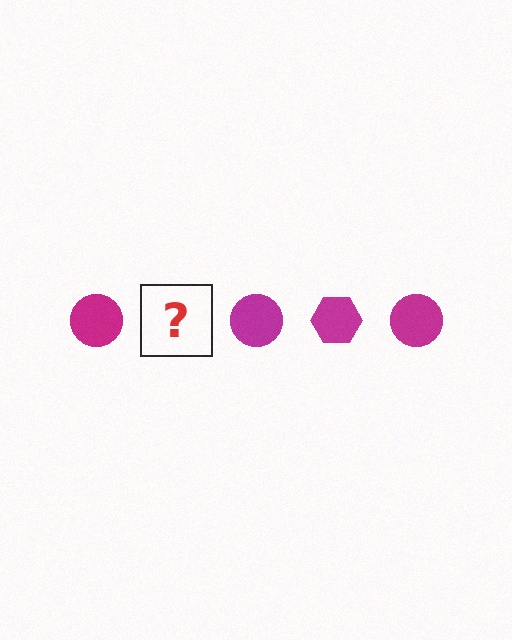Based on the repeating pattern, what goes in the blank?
The blank should be a magenta hexagon.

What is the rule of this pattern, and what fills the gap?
The rule is that the pattern cycles through circle, hexagon shapes in magenta. The gap should be filled with a magenta hexagon.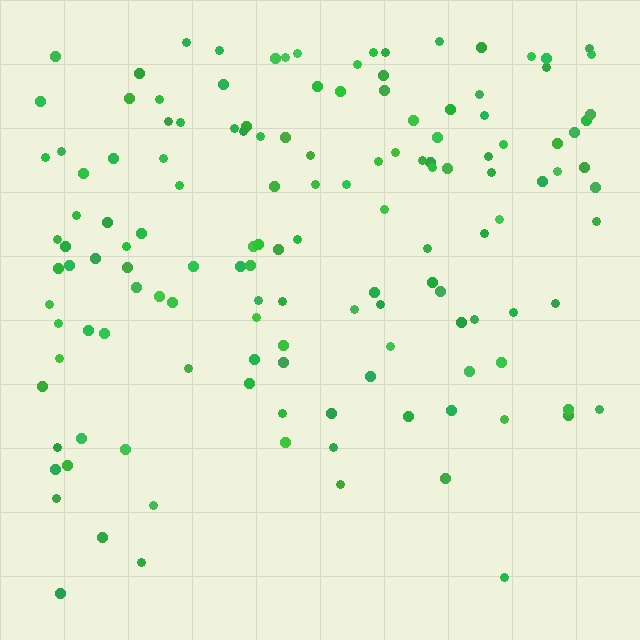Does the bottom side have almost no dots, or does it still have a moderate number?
Still a moderate number, just noticeably fewer than the top.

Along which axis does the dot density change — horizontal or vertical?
Vertical.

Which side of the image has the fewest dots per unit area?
The bottom.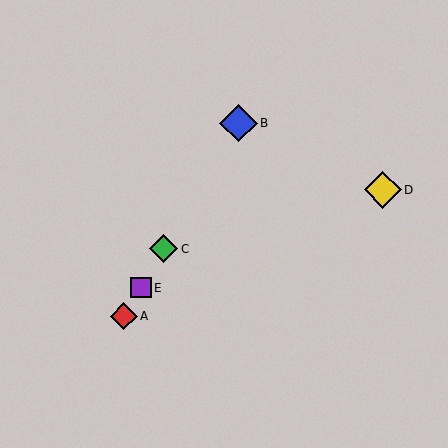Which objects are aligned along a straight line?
Objects A, B, C, E are aligned along a straight line.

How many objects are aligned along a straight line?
4 objects (A, B, C, E) are aligned along a straight line.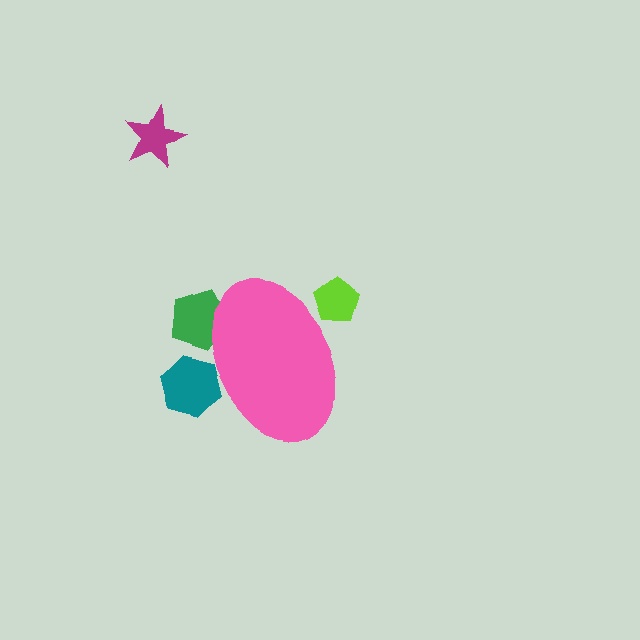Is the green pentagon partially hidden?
Yes, the green pentagon is partially hidden behind the pink ellipse.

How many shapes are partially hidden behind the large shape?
3 shapes are partially hidden.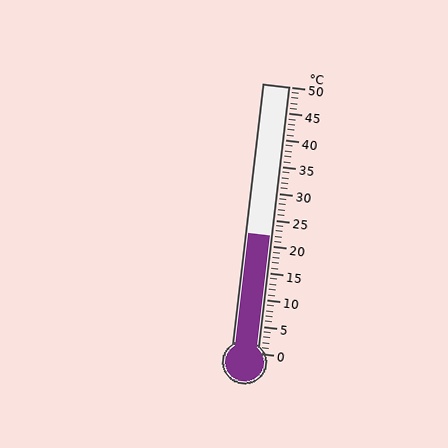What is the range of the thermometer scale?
The thermometer scale ranges from 0°C to 50°C.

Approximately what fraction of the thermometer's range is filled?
The thermometer is filled to approximately 45% of its range.